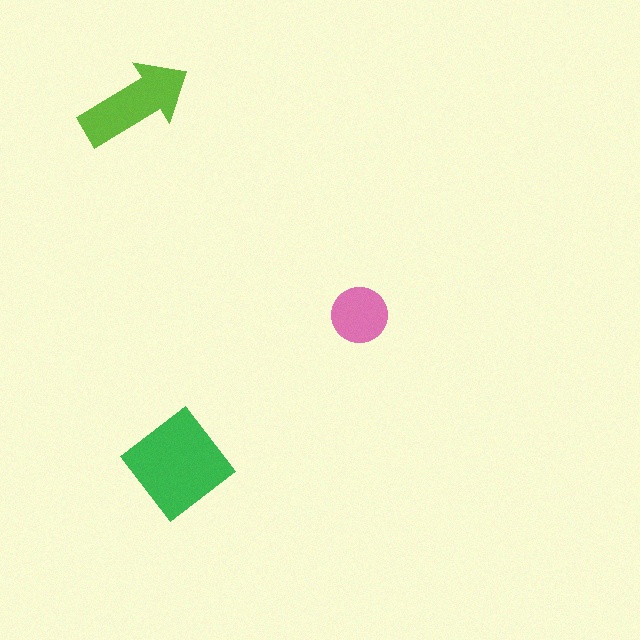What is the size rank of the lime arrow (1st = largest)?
2nd.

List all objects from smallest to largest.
The pink circle, the lime arrow, the green diamond.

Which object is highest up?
The lime arrow is topmost.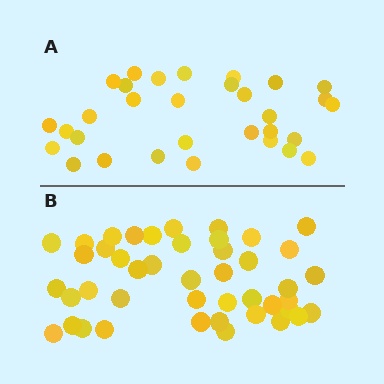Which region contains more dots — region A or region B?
Region B (the bottom region) has more dots.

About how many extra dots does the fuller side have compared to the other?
Region B has approximately 15 more dots than region A.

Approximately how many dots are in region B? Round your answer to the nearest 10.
About 40 dots. (The exact count is 44, which rounds to 40.)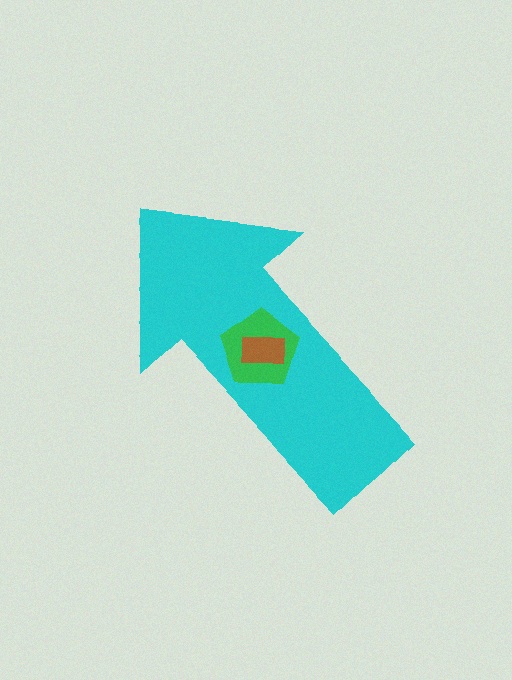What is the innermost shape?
The brown rectangle.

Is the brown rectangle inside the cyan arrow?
Yes.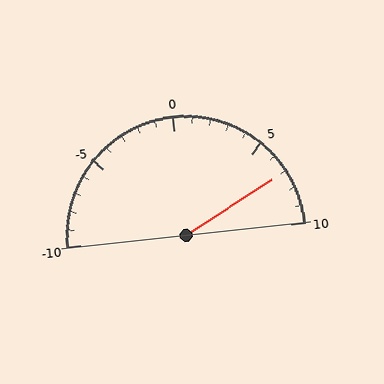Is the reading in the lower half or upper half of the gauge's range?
The reading is in the upper half of the range (-10 to 10).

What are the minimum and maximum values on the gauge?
The gauge ranges from -10 to 10.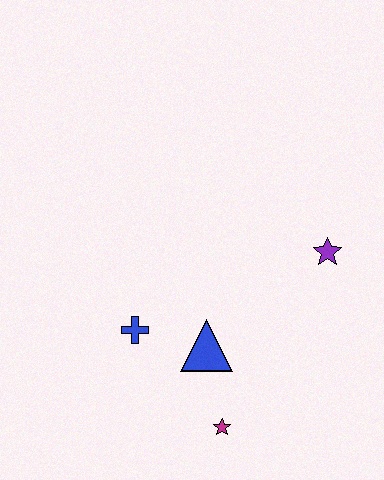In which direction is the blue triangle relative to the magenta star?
The blue triangle is above the magenta star.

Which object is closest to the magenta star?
The blue triangle is closest to the magenta star.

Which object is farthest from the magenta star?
The purple star is farthest from the magenta star.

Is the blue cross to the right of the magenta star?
No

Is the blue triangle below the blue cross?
Yes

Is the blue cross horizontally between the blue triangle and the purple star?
No